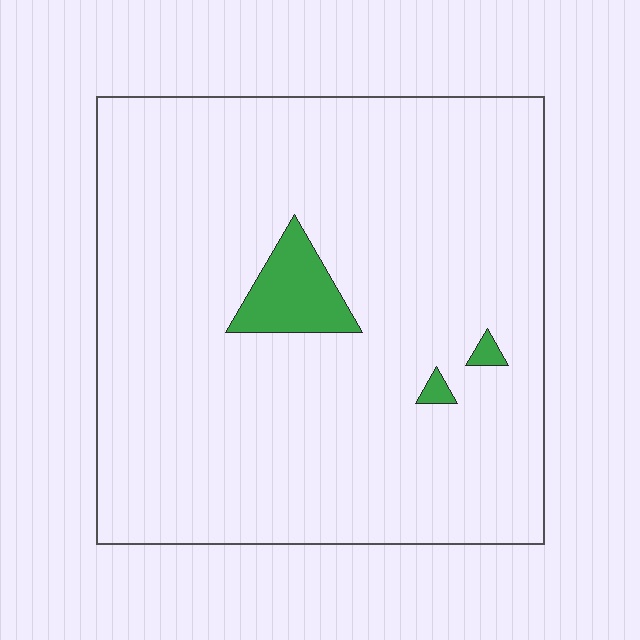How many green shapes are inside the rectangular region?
3.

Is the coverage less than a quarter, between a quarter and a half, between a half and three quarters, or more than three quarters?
Less than a quarter.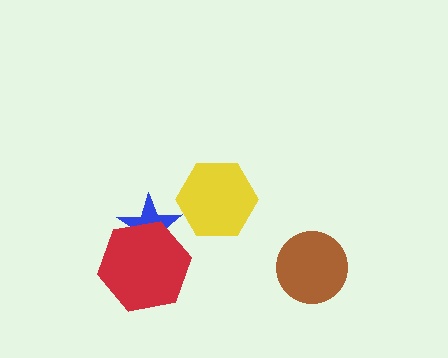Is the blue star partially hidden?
Yes, it is partially covered by another shape.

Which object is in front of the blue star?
The red hexagon is in front of the blue star.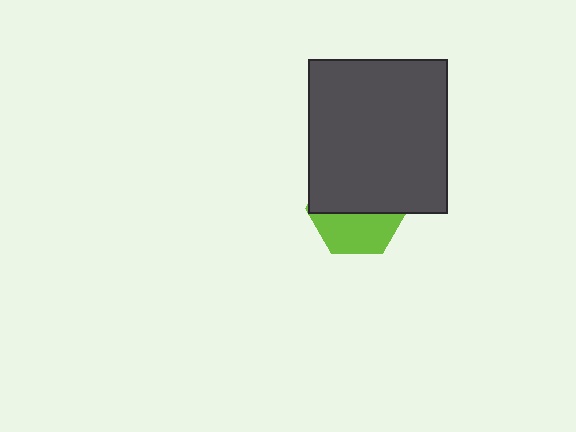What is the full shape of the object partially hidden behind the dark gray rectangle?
The partially hidden object is a lime hexagon.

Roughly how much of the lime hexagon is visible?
A small part of it is visible (roughly 43%).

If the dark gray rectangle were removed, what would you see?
You would see the complete lime hexagon.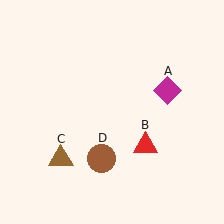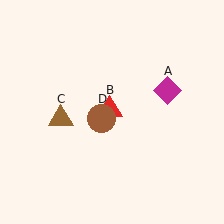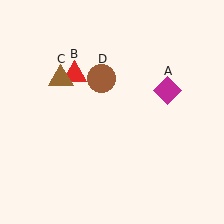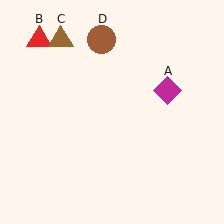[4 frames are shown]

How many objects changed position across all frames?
3 objects changed position: red triangle (object B), brown triangle (object C), brown circle (object D).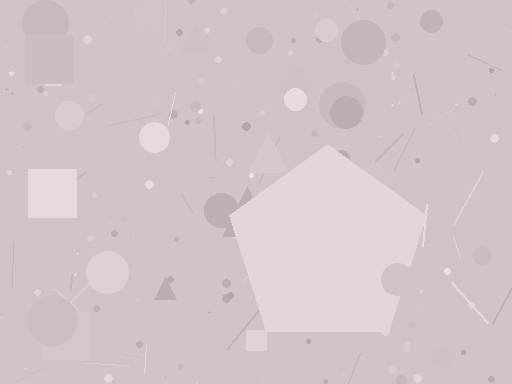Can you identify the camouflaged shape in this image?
The camouflaged shape is a pentagon.